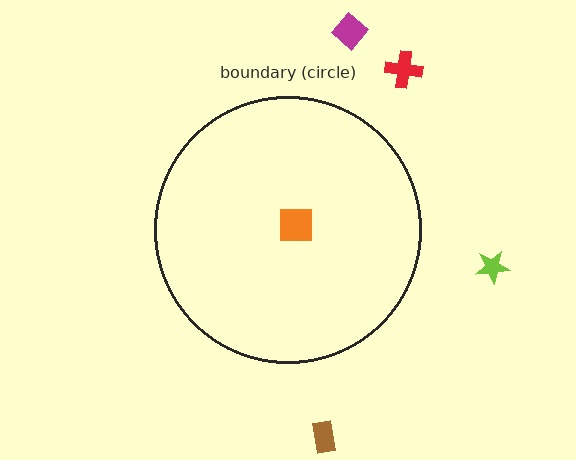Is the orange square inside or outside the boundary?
Inside.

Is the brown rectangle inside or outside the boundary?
Outside.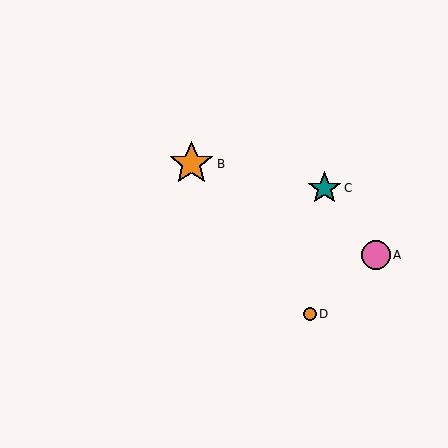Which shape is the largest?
The orange star (labeled B) is the largest.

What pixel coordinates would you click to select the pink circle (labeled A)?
Click at (376, 255) to select the pink circle A.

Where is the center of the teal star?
The center of the teal star is at (325, 188).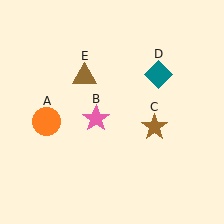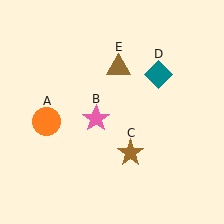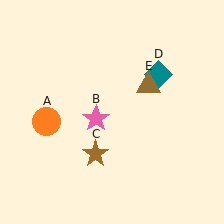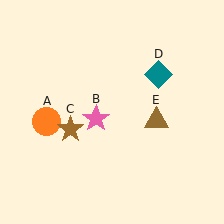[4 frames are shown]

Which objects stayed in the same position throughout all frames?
Orange circle (object A) and pink star (object B) and teal diamond (object D) remained stationary.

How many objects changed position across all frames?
2 objects changed position: brown star (object C), brown triangle (object E).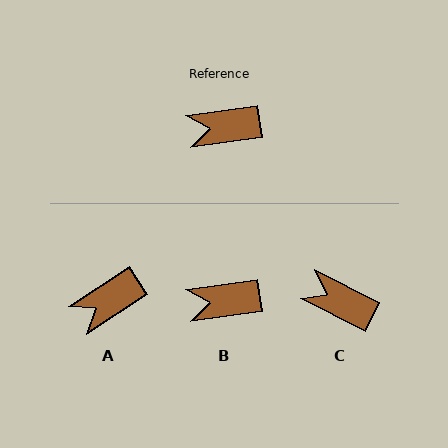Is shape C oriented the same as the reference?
No, it is off by about 34 degrees.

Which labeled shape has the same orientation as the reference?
B.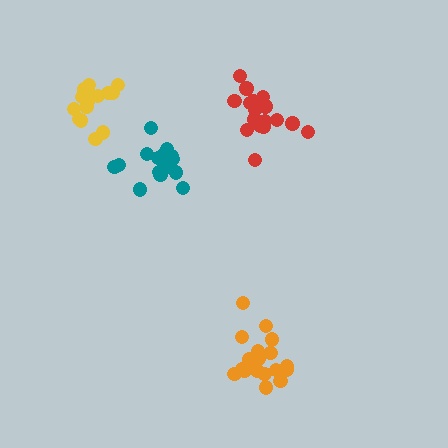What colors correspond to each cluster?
The clusters are colored: teal, orange, red, yellow.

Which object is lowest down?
The orange cluster is bottommost.